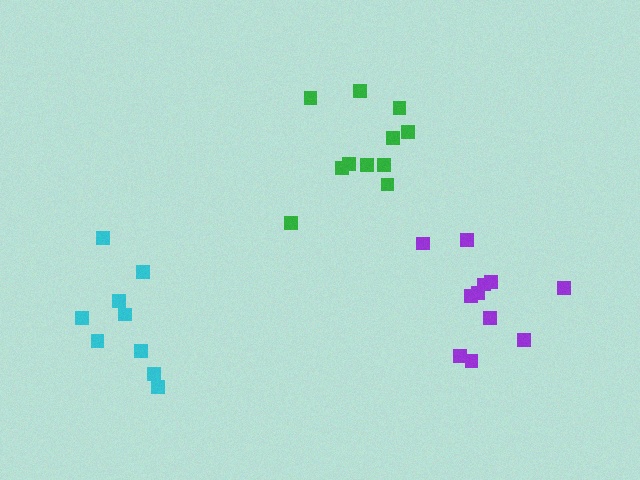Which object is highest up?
The green cluster is topmost.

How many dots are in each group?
Group 1: 11 dots, Group 2: 9 dots, Group 3: 11 dots (31 total).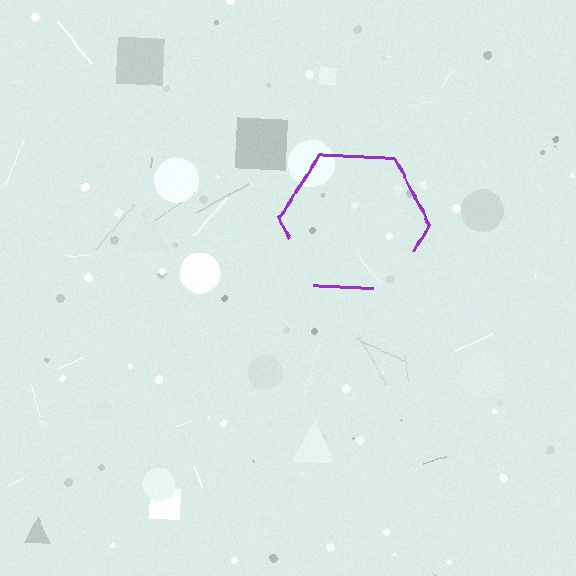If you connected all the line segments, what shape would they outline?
They would outline a hexagon.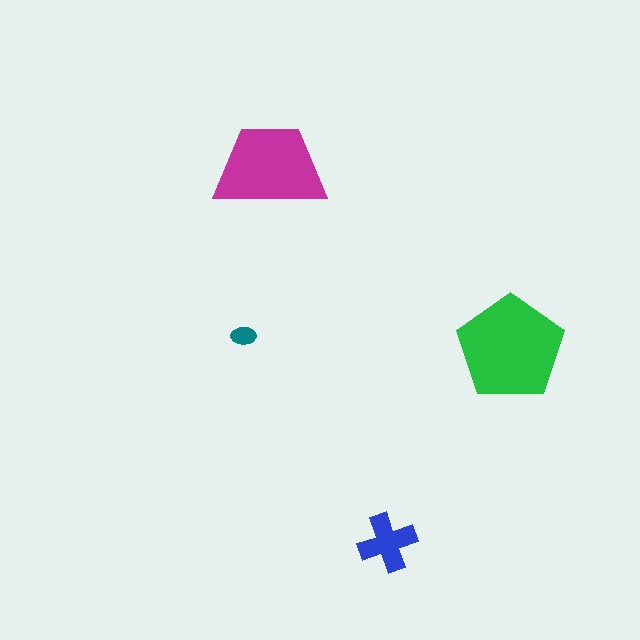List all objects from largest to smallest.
The green pentagon, the magenta trapezoid, the blue cross, the teal ellipse.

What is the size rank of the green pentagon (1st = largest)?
1st.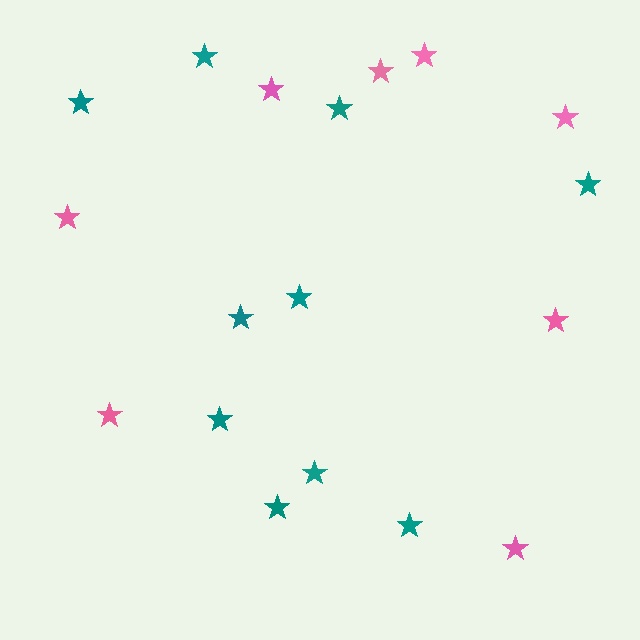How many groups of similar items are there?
There are 2 groups: one group of teal stars (10) and one group of pink stars (8).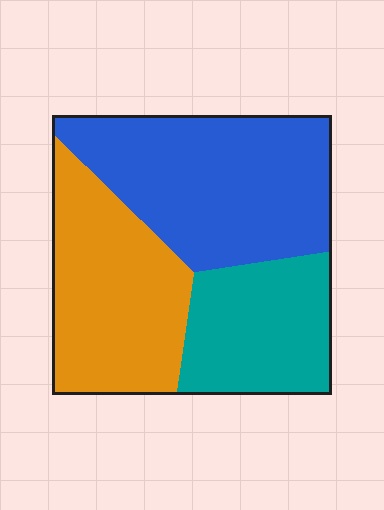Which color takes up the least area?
Teal, at roughly 25%.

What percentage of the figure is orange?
Orange takes up about one third (1/3) of the figure.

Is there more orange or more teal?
Orange.